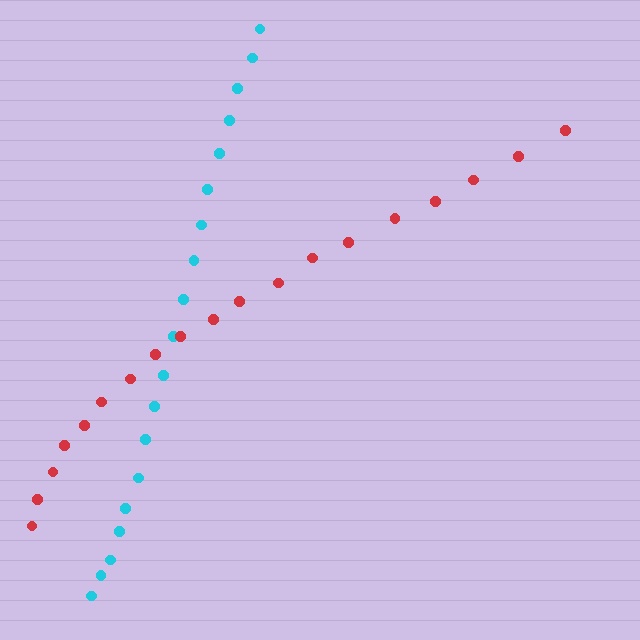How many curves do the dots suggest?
There are 2 distinct paths.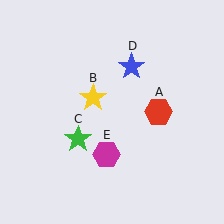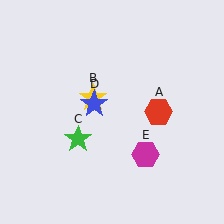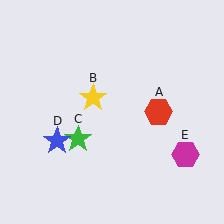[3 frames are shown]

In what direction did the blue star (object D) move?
The blue star (object D) moved down and to the left.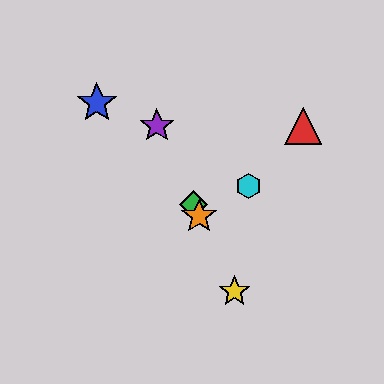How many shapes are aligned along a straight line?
4 shapes (the green diamond, the yellow star, the purple star, the orange star) are aligned along a straight line.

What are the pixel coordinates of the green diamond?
The green diamond is at (194, 204).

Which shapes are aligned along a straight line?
The green diamond, the yellow star, the purple star, the orange star are aligned along a straight line.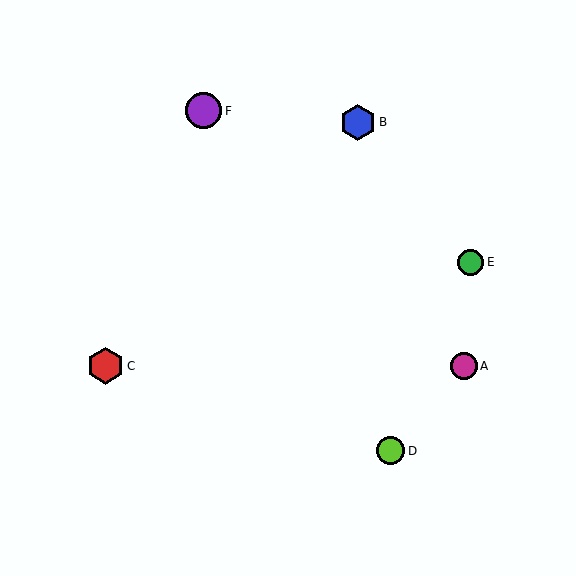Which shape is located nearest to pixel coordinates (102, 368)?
The red hexagon (labeled C) at (106, 366) is nearest to that location.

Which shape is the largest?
The red hexagon (labeled C) is the largest.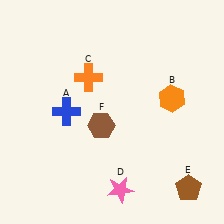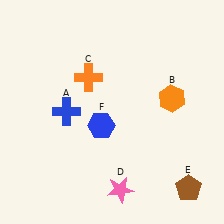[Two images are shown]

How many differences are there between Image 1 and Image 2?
There is 1 difference between the two images.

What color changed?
The hexagon (F) changed from brown in Image 1 to blue in Image 2.